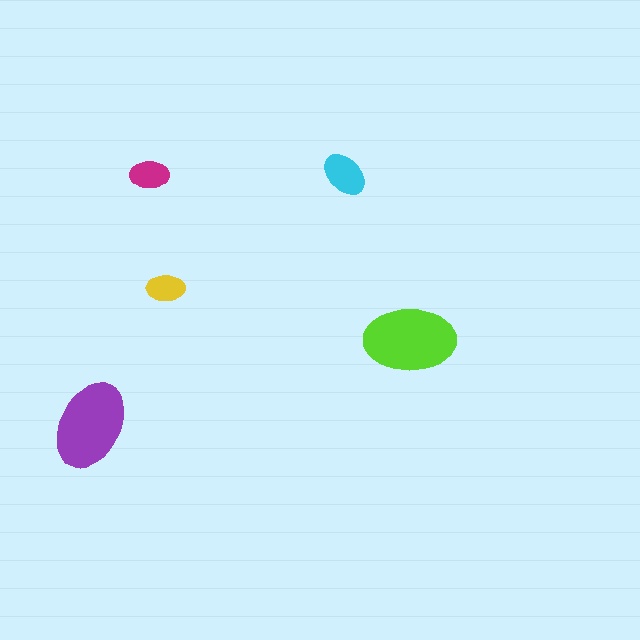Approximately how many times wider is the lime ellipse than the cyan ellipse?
About 2 times wider.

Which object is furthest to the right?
The lime ellipse is rightmost.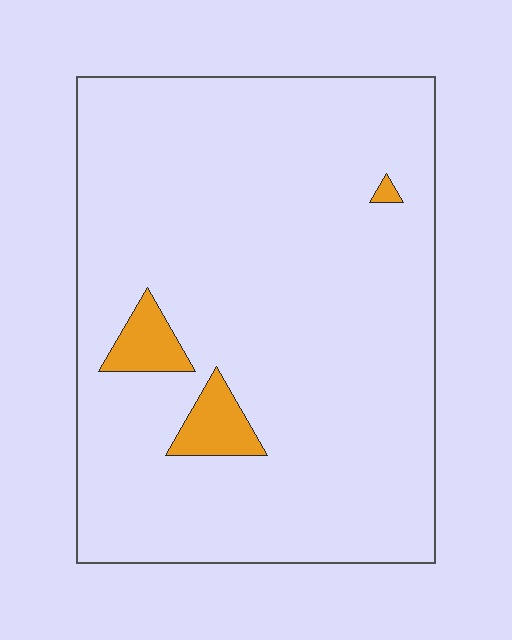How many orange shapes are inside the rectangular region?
3.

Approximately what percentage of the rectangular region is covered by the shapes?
Approximately 5%.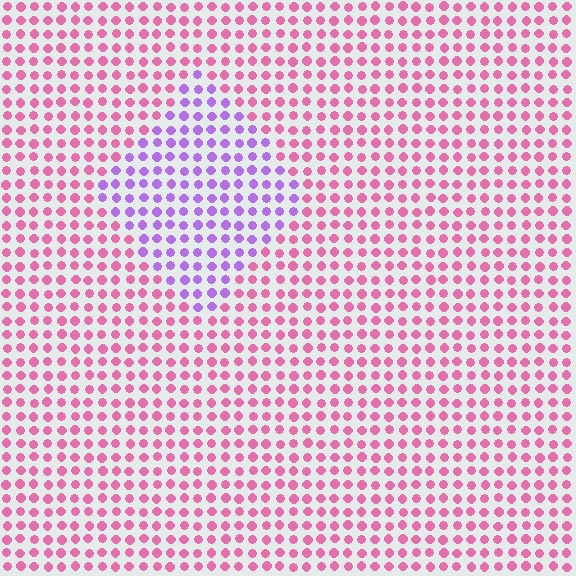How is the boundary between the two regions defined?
The boundary is defined purely by a slight shift in hue (about 53 degrees). Spacing, size, and orientation are identical on both sides.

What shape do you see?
I see a diamond.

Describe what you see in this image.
The image is filled with small pink elements in a uniform arrangement. A diamond-shaped region is visible where the elements are tinted to a slightly different hue, forming a subtle color boundary.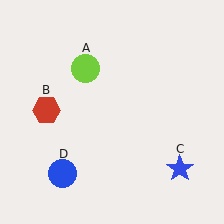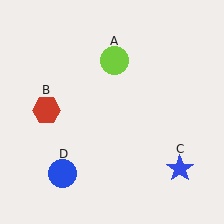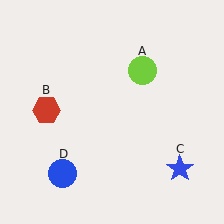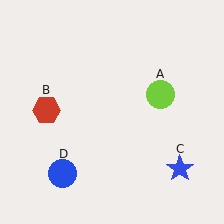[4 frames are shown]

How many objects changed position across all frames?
1 object changed position: lime circle (object A).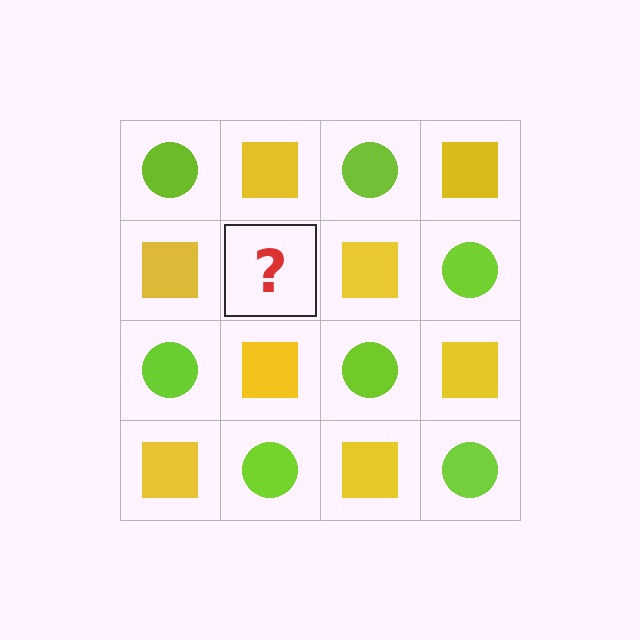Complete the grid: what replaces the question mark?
The question mark should be replaced with a lime circle.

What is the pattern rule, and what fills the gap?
The rule is that it alternates lime circle and yellow square in a checkerboard pattern. The gap should be filled with a lime circle.